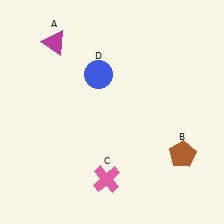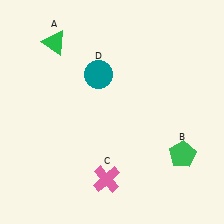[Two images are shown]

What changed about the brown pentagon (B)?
In Image 1, B is brown. In Image 2, it changed to green.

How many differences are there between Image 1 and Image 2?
There are 3 differences between the two images.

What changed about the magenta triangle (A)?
In Image 1, A is magenta. In Image 2, it changed to green.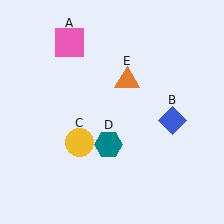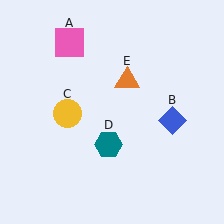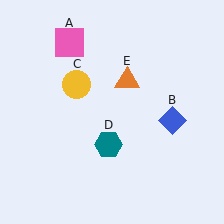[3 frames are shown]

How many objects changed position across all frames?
1 object changed position: yellow circle (object C).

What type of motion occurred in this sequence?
The yellow circle (object C) rotated clockwise around the center of the scene.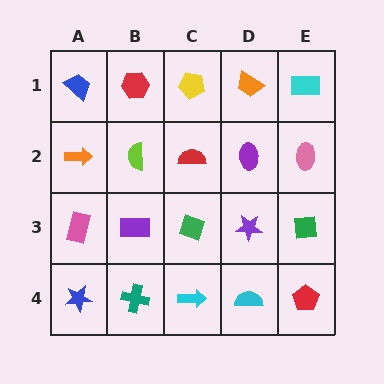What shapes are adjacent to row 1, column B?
A lime semicircle (row 2, column B), a blue trapezoid (row 1, column A), a yellow pentagon (row 1, column C).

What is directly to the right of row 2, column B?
A red semicircle.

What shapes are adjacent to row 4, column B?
A purple rectangle (row 3, column B), a blue star (row 4, column A), a cyan arrow (row 4, column C).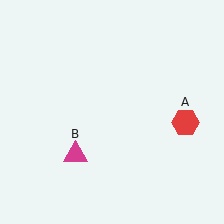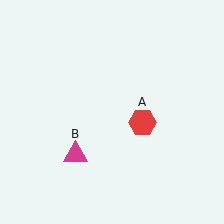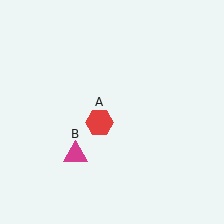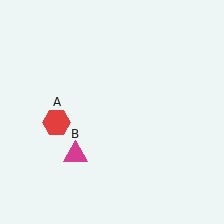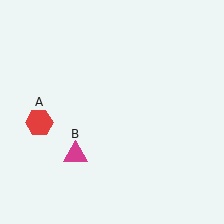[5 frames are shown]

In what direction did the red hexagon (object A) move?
The red hexagon (object A) moved left.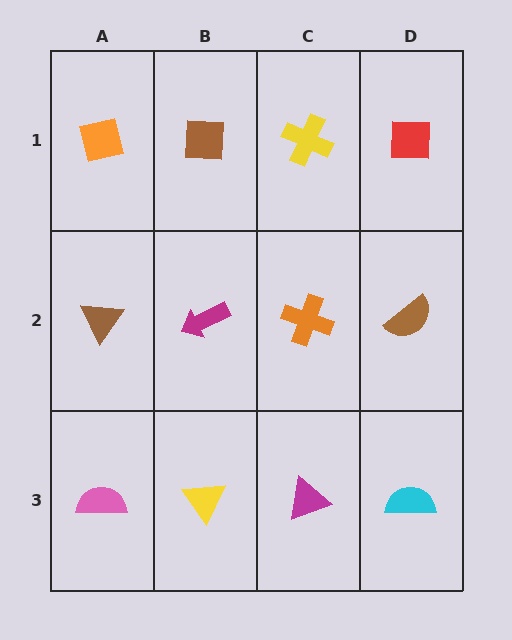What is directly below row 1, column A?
A brown triangle.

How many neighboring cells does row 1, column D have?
2.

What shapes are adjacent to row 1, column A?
A brown triangle (row 2, column A), a brown square (row 1, column B).